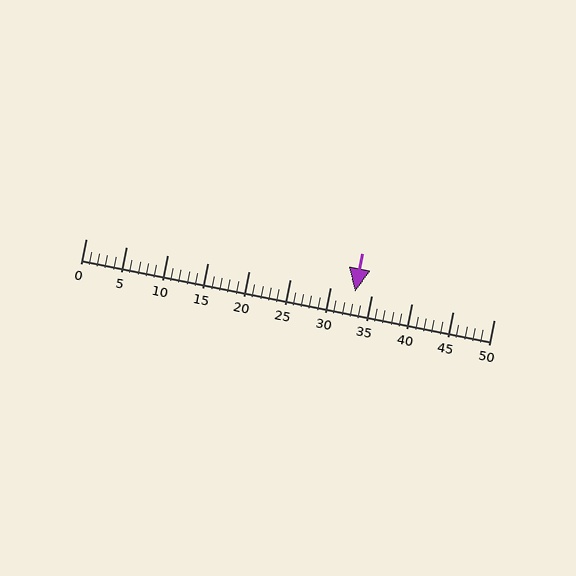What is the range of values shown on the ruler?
The ruler shows values from 0 to 50.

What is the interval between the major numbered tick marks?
The major tick marks are spaced 5 units apart.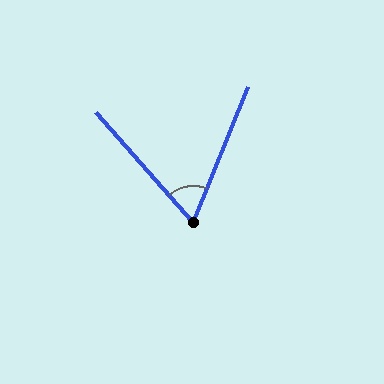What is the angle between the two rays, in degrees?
Approximately 64 degrees.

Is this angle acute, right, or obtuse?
It is acute.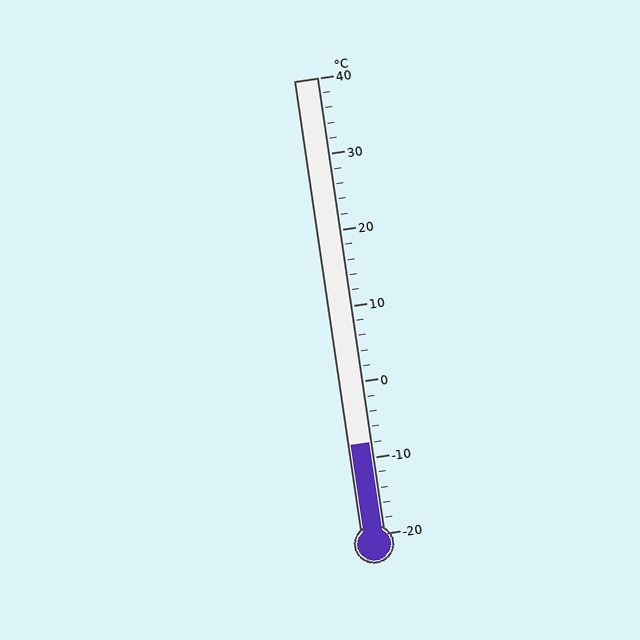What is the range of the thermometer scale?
The thermometer scale ranges from -20°C to 40°C.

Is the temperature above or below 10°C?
The temperature is below 10°C.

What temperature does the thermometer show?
The thermometer shows approximately -8°C.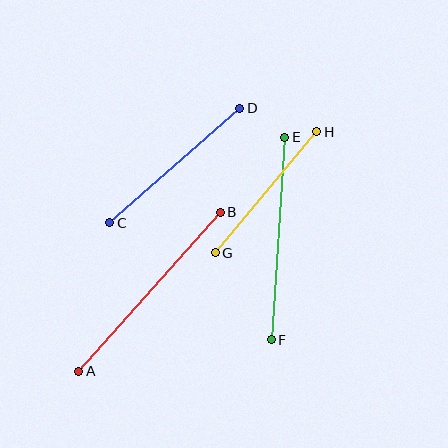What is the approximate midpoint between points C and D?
The midpoint is at approximately (175, 166) pixels.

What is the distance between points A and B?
The distance is approximately 213 pixels.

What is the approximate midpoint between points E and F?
The midpoint is at approximately (278, 238) pixels.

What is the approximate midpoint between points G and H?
The midpoint is at approximately (266, 192) pixels.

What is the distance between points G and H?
The distance is approximately 158 pixels.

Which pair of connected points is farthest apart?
Points A and B are farthest apart.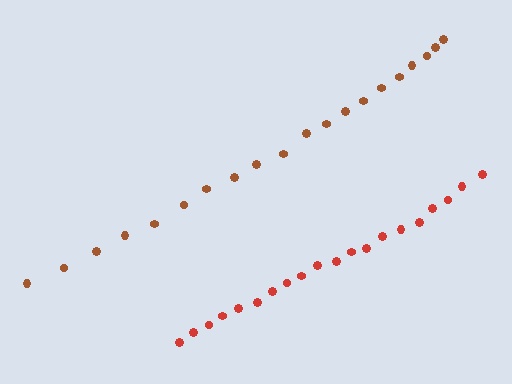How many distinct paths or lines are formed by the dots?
There are 2 distinct paths.